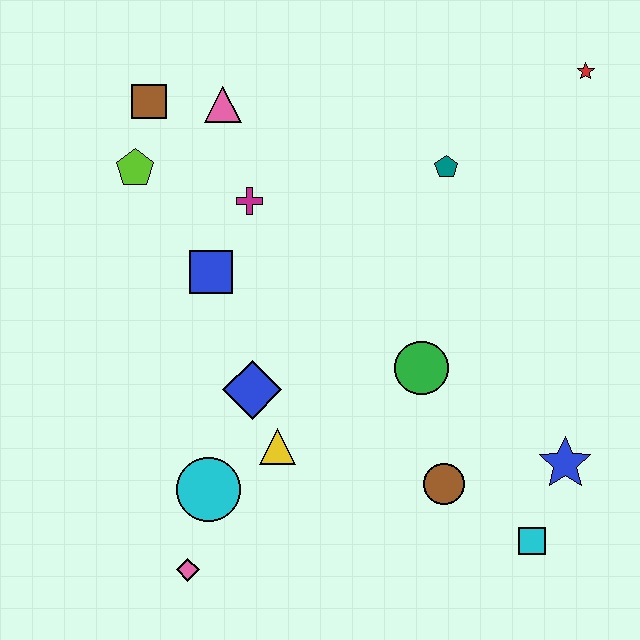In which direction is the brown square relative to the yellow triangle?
The brown square is above the yellow triangle.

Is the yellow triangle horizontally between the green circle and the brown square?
Yes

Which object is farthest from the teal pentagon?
The pink diamond is farthest from the teal pentagon.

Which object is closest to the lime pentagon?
The brown square is closest to the lime pentagon.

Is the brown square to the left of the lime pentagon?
No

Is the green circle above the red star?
No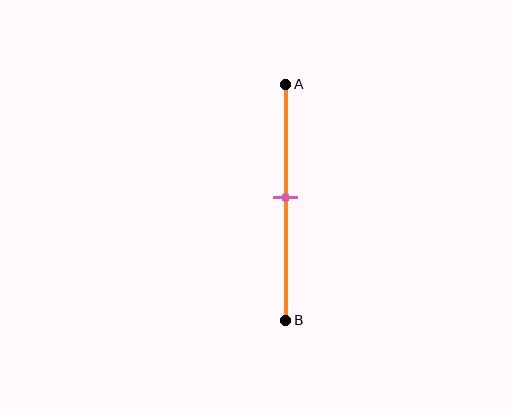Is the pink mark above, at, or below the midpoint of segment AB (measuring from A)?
The pink mark is approximately at the midpoint of segment AB.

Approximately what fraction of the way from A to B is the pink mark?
The pink mark is approximately 50% of the way from A to B.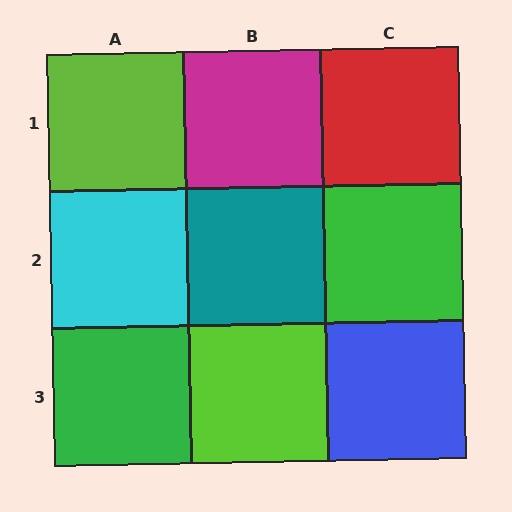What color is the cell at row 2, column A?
Cyan.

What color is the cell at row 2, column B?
Teal.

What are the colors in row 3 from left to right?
Green, lime, blue.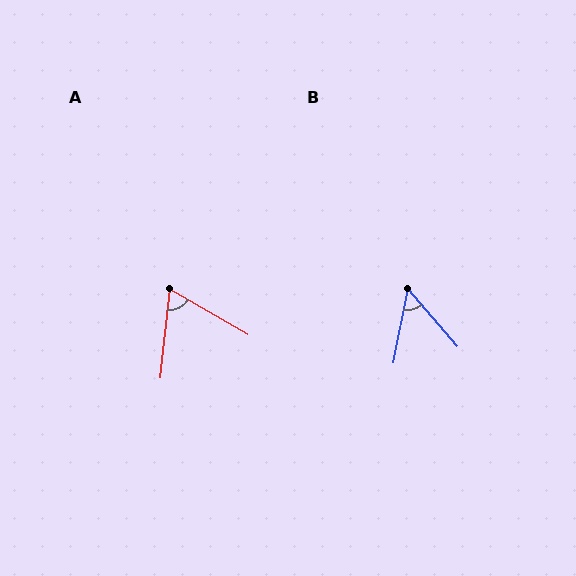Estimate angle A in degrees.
Approximately 66 degrees.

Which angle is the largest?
A, at approximately 66 degrees.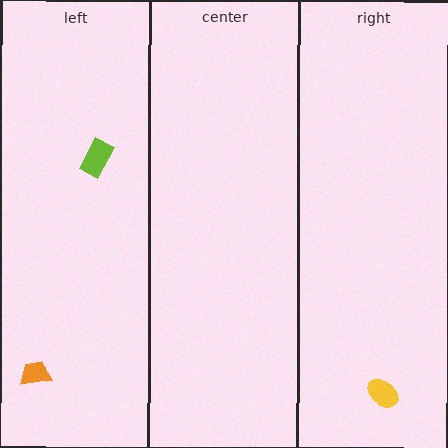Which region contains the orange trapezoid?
The left region.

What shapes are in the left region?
The orange trapezoid, the lime rectangle.